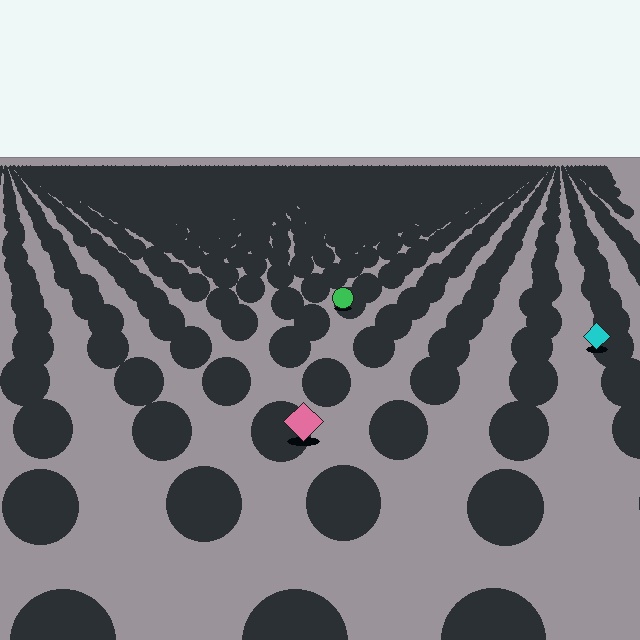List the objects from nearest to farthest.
From nearest to farthest: the pink diamond, the cyan diamond, the green circle.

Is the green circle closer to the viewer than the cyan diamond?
No. The cyan diamond is closer — you can tell from the texture gradient: the ground texture is coarser near it.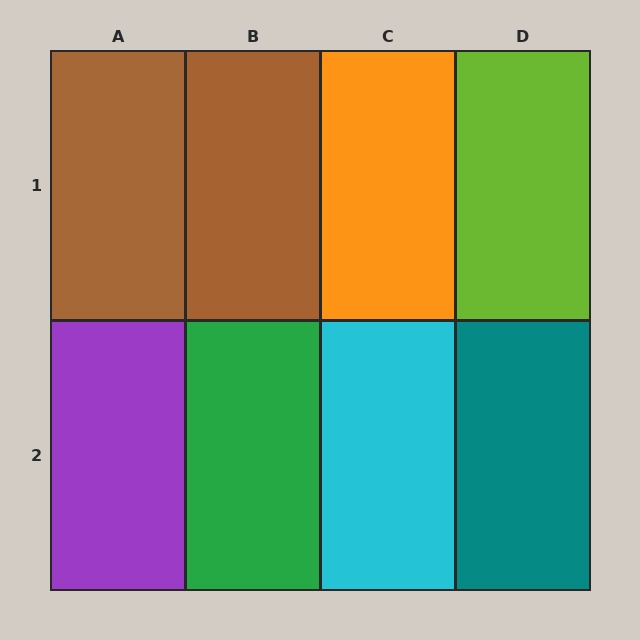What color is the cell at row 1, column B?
Brown.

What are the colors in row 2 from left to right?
Purple, green, cyan, teal.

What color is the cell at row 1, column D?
Lime.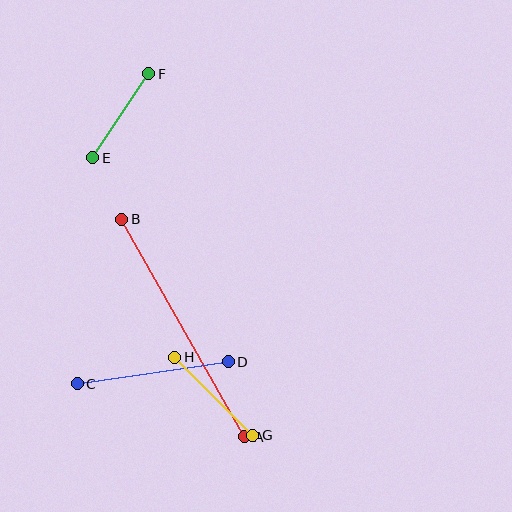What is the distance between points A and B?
The distance is approximately 250 pixels.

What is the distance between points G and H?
The distance is approximately 110 pixels.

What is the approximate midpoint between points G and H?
The midpoint is at approximately (214, 396) pixels.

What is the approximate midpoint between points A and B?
The midpoint is at approximately (183, 328) pixels.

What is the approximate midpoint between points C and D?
The midpoint is at approximately (153, 373) pixels.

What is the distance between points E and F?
The distance is approximately 101 pixels.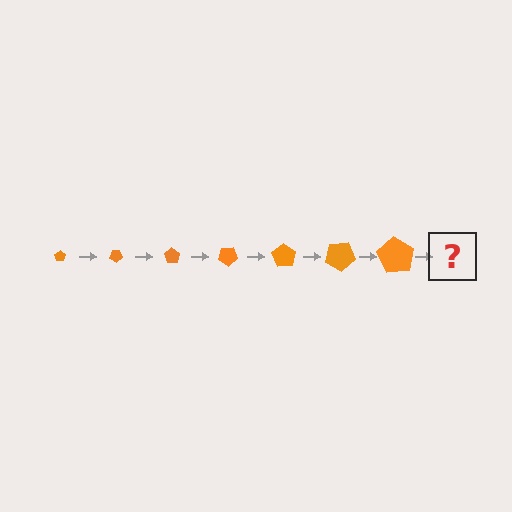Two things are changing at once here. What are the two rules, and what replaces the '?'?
The two rules are that the pentagon grows larger each step and it rotates 35 degrees each step. The '?' should be a pentagon, larger than the previous one and rotated 245 degrees from the start.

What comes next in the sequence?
The next element should be a pentagon, larger than the previous one and rotated 245 degrees from the start.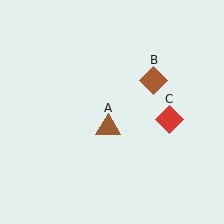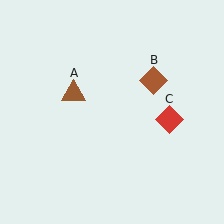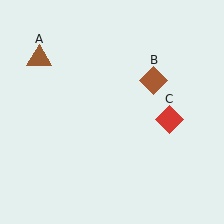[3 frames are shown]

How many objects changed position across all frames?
1 object changed position: brown triangle (object A).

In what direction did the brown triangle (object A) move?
The brown triangle (object A) moved up and to the left.